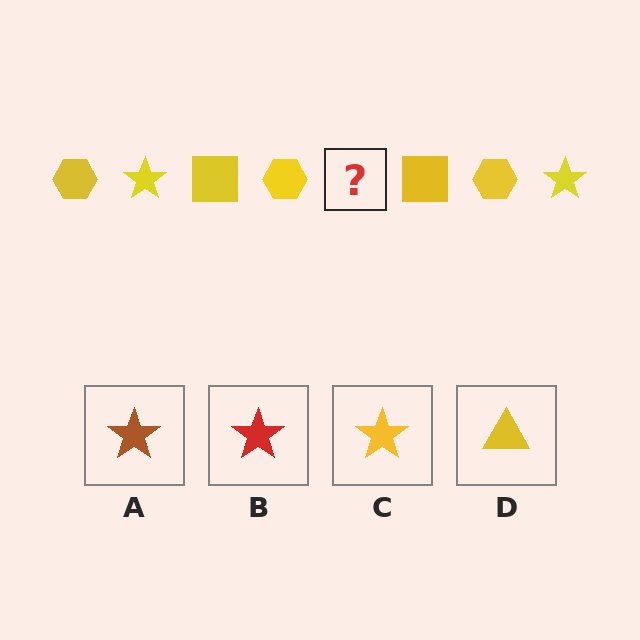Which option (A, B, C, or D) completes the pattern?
C.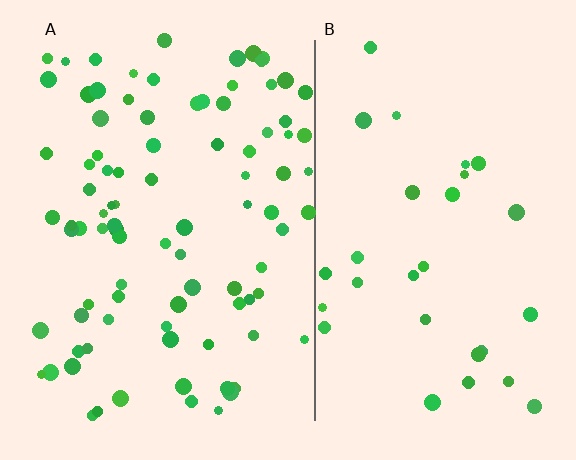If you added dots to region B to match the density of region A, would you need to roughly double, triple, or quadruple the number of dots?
Approximately triple.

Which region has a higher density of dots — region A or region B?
A (the left).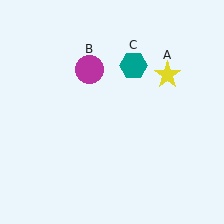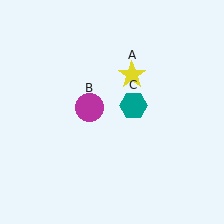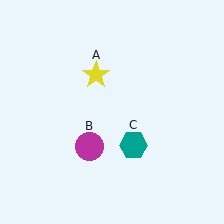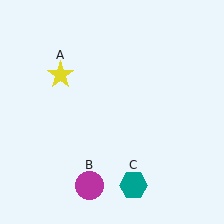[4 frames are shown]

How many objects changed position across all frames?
3 objects changed position: yellow star (object A), magenta circle (object B), teal hexagon (object C).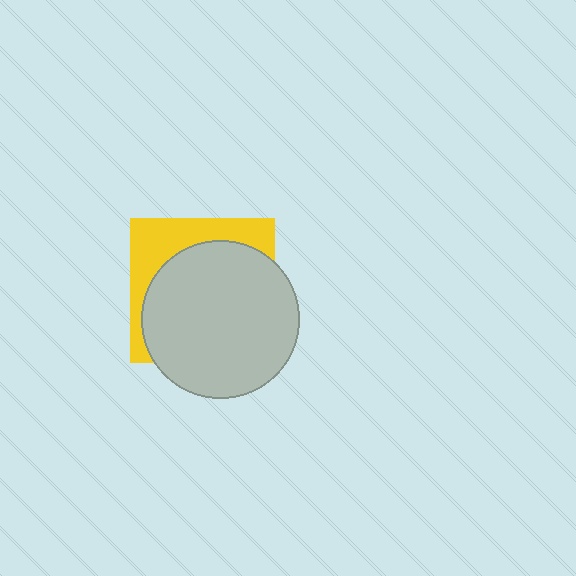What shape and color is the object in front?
The object in front is a light gray circle.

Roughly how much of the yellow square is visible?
A small part of it is visible (roughly 31%).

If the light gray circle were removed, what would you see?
You would see the complete yellow square.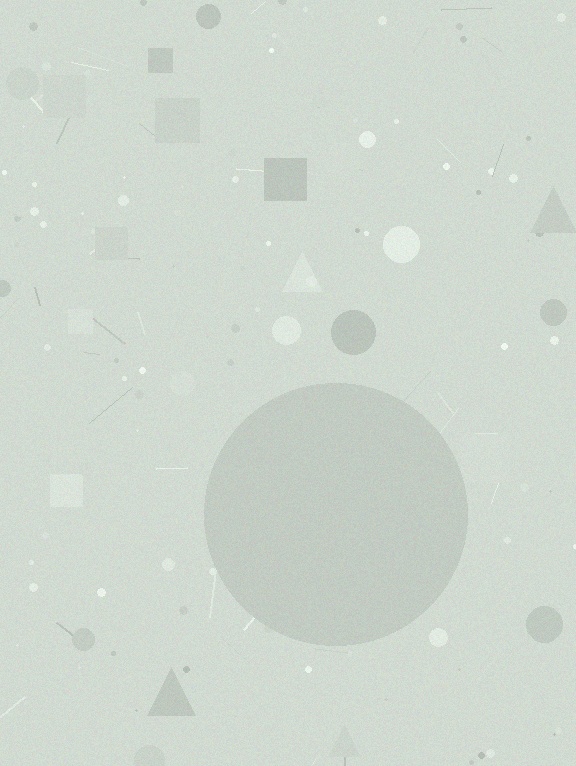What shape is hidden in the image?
A circle is hidden in the image.